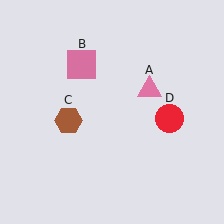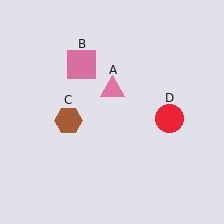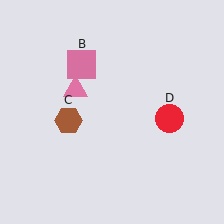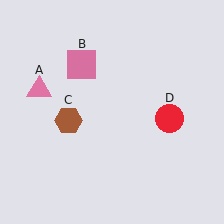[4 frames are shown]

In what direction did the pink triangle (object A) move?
The pink triangle (object A) moved left.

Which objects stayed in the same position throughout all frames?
Pink square (object B) and brown hexagon (object C) and red circle (object D) remained stationary.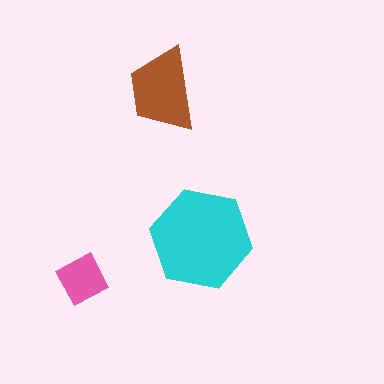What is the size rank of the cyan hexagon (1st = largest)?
1st.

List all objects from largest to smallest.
The cyan hexagon, the brown trapezoid, the pink square.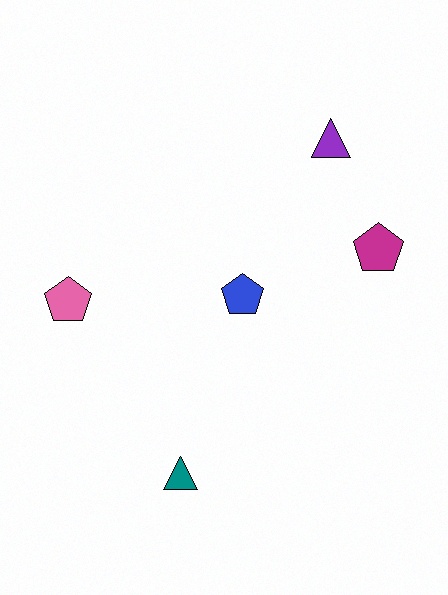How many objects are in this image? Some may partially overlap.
There are 5 objects.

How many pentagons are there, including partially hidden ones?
There are 3 pentagons.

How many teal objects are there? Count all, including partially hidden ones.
There is 1 teal object.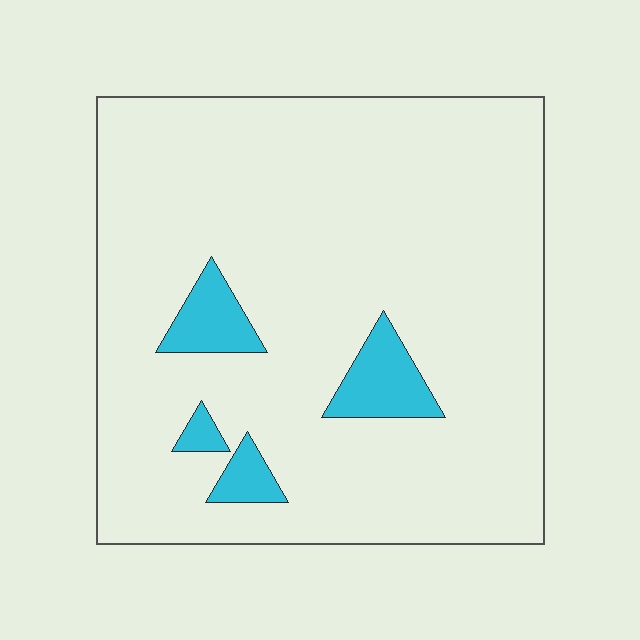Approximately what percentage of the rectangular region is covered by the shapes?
Approximately 10%.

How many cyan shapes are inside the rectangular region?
4.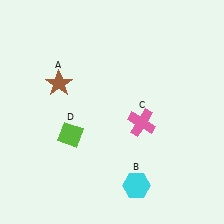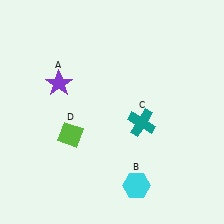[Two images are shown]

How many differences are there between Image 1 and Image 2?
There are 2 differences between the two images.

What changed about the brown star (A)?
In Image 1, A is brown. In Image 2, it changed to purple.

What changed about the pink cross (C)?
In Image 1, C is pink. In Image 2, it changed to teal.